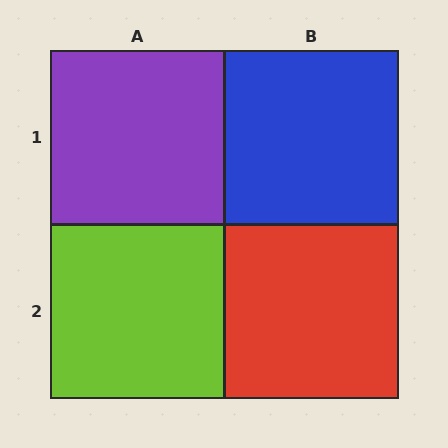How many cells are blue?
1 cell is blue.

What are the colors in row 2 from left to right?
Lime, red.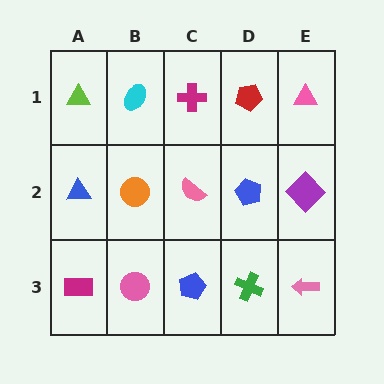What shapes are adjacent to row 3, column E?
A purple diamond (row 2, column E), a green cross (row 3, column D).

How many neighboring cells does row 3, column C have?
3.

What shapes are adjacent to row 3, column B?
An orange circle (row 2, column B), a magenta rectangle (row 3, column A), a blue pentagon (row 3, column C).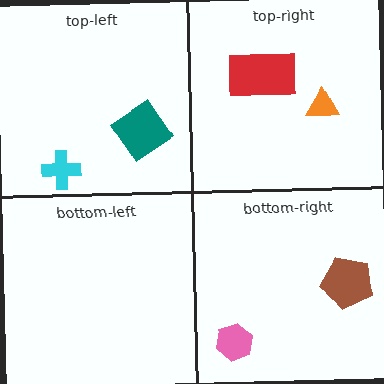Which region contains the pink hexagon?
The bottom-right region.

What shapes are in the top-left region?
The cyan cross, the teal diamond.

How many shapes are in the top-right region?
2.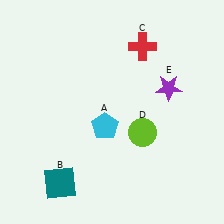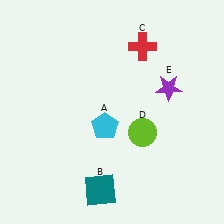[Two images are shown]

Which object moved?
The teal square (B) moved right.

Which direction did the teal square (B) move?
The teal square (B) moved right.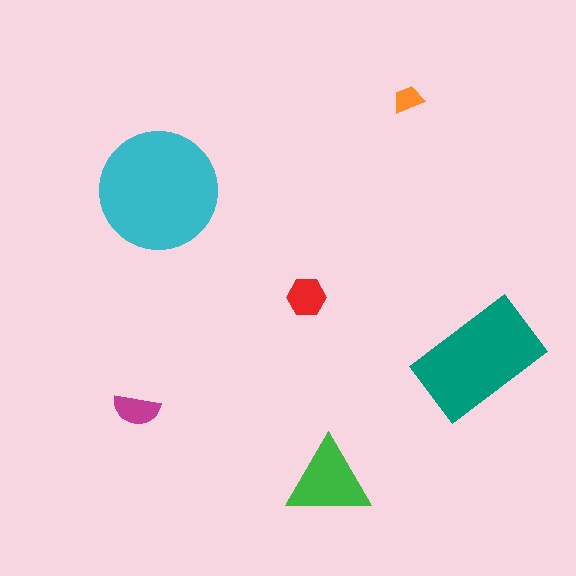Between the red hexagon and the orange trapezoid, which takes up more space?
The red hexagon.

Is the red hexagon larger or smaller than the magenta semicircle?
Larger.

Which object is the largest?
The cyan circle.